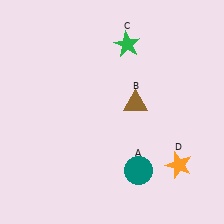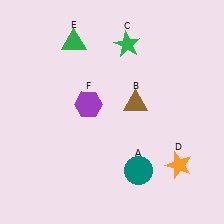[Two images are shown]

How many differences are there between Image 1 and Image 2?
There are 2 differences between the two images.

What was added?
A green triangle (E), a purple hexagon (F) were added in Image 2.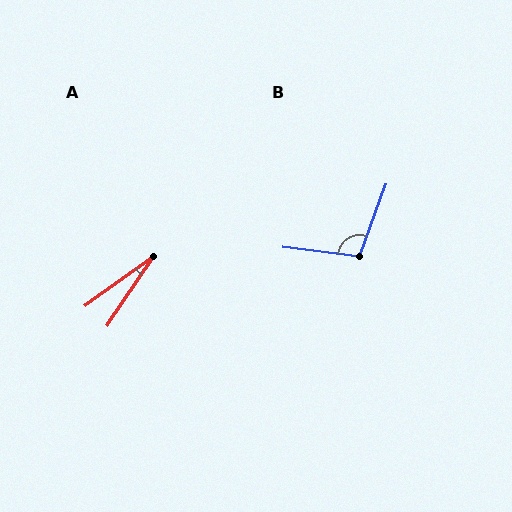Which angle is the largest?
B, at approximately 104 degrees.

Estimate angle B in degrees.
Approximately 104 degrees.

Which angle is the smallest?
A, at approximately 20 degrees.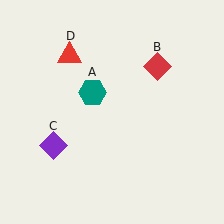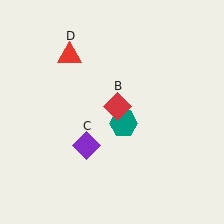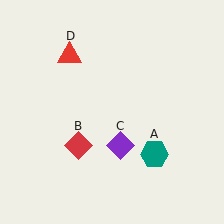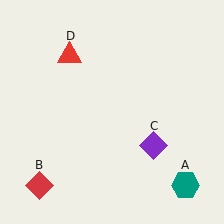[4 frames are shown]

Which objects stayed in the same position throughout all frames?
Red triangle (object D) remained stationary.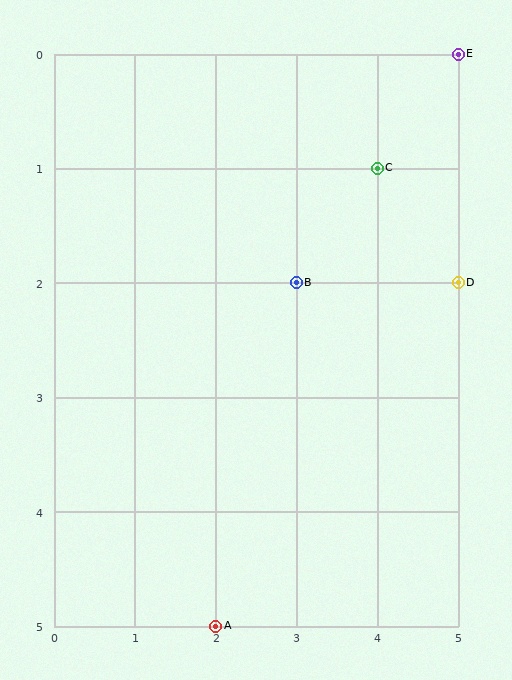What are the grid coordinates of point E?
Point E is at grid coordinates (5, 0).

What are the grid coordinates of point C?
Point C is at grid coordinates (4, 1).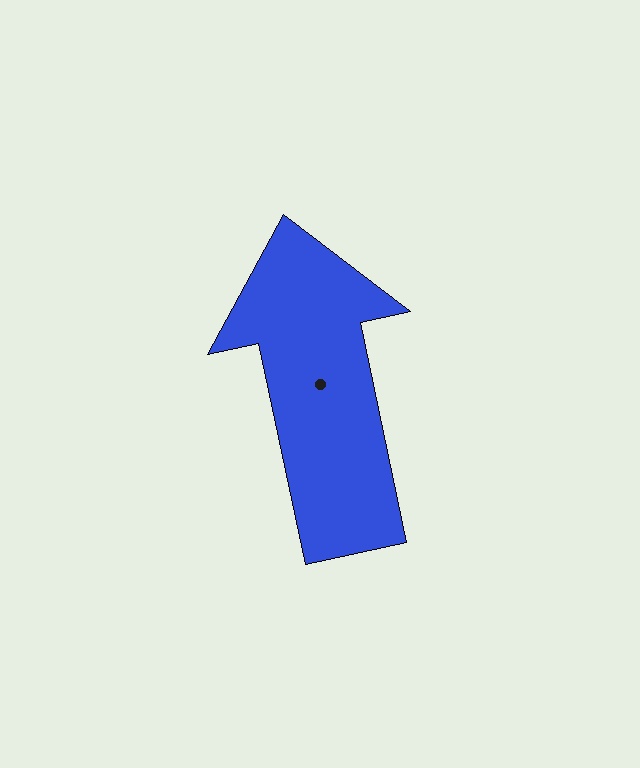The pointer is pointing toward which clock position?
Roughly 12 o'clock.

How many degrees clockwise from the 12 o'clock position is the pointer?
Approximately 348 degrees.